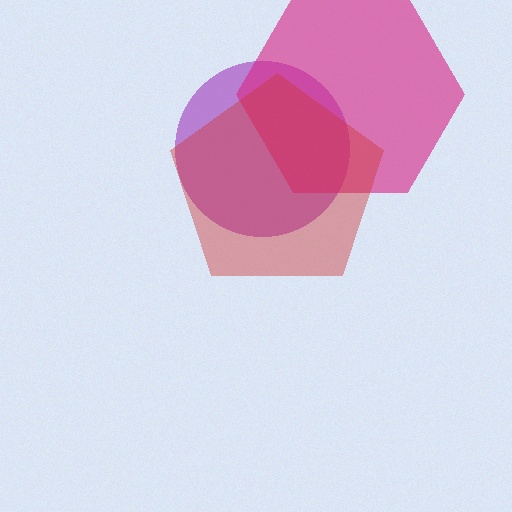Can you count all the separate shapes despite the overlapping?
Yes, there are 3 separate shapes.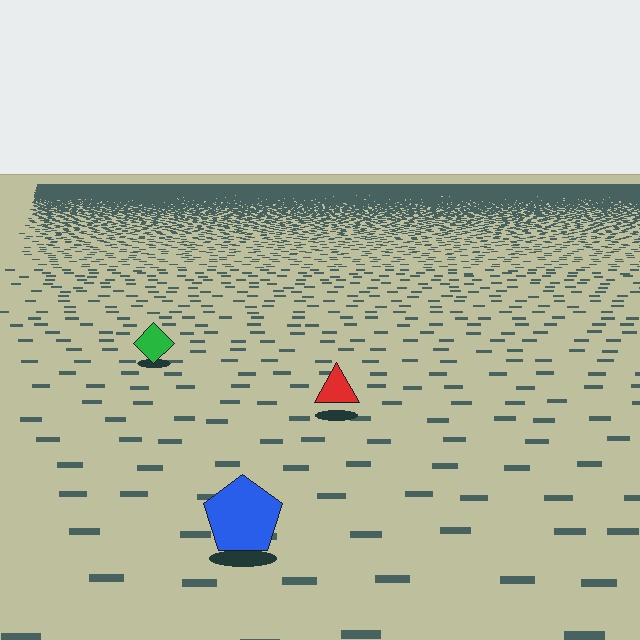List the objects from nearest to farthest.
From nearest to farthest: the blue pentagon, the red triangle, the green diamond.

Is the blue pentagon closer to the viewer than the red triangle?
Yes. The blue pentagon is closer — you can tell from the texture gradient: the ground texture is coarser near it.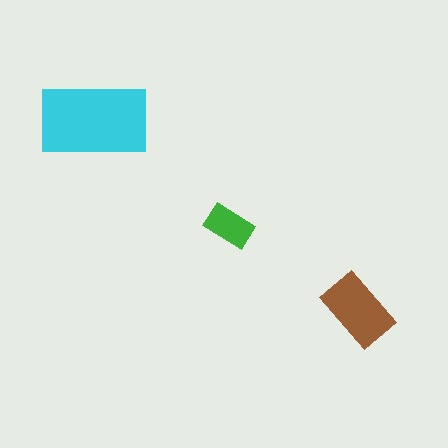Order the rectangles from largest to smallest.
the cyan one, the brown one, the green one.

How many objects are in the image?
There are 3 objects in the image.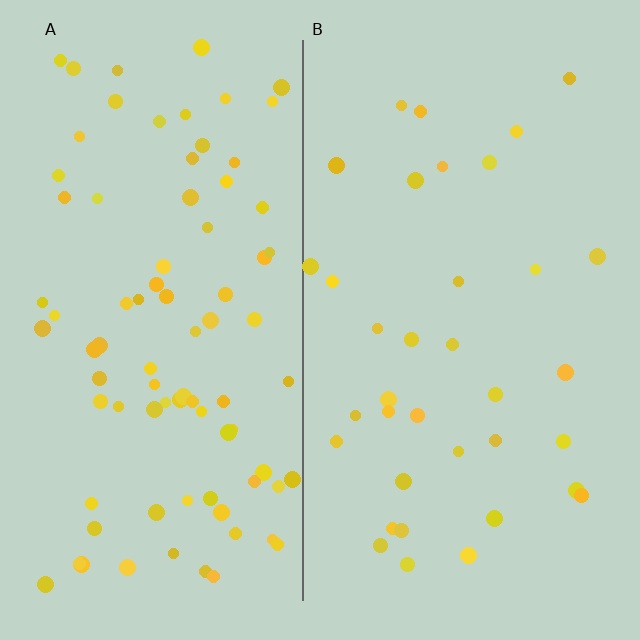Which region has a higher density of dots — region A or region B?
A (the left).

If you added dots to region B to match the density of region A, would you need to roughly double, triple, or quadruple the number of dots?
Approximately double.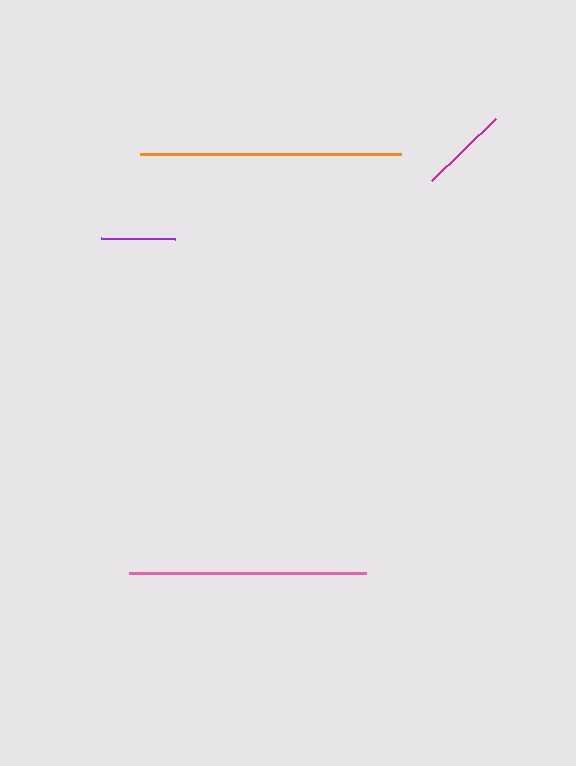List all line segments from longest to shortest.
From longest to shortest: orange, pink, magenta, purple.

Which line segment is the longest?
The orange line is the longest at approximately 262 pixels.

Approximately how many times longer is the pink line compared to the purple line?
The pink line is approximately 3.2 times the length of the purple line.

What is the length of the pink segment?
The pink segment is approximately 237 pixels long.